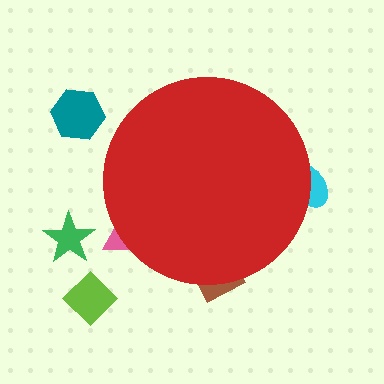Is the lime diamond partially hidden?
No, the lime diamond is fully visible.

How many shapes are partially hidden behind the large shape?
3 shapes are partially hidden.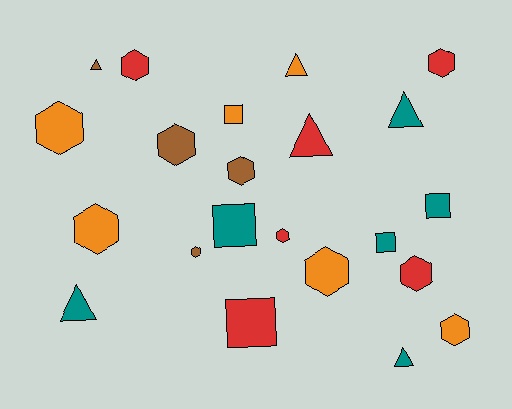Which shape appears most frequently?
Hexagon, with 11 objects.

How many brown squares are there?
There are no brown squares.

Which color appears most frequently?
Teal, with 6 objects.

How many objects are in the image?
There are 22 objects.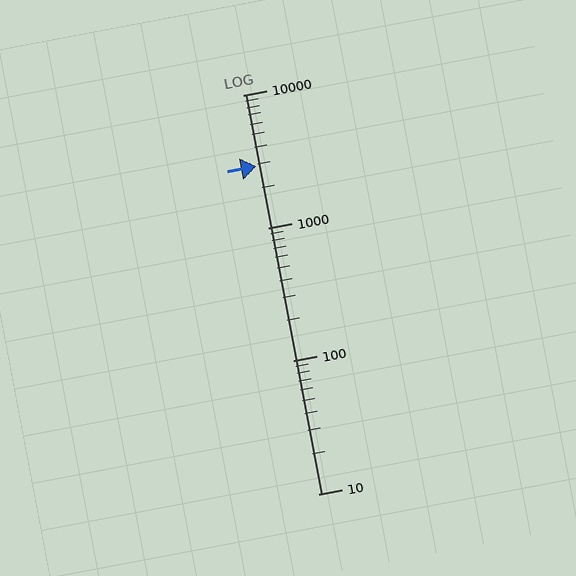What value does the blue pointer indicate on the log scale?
The pointer indicates approximately 2900.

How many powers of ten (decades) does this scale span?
The scale spans 3 decades, from 10 to 10000.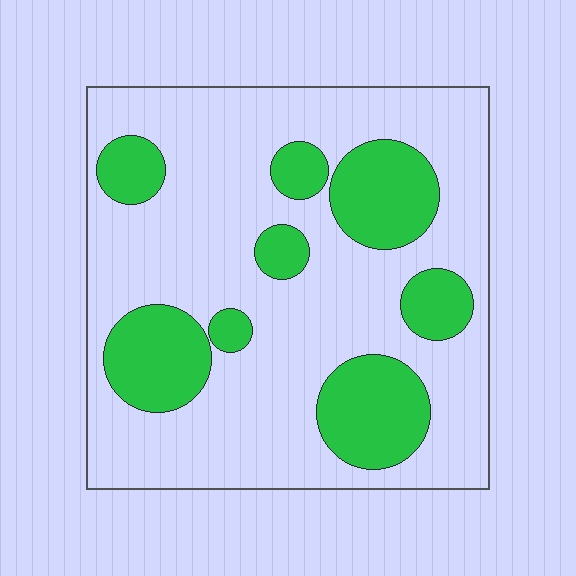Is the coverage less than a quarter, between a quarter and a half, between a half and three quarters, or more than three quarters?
Between a quarter and a half.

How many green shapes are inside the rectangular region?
8.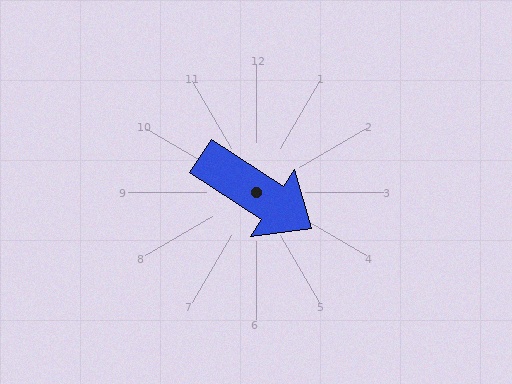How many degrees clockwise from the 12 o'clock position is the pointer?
Approximately 123 degrees.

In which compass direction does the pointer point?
Southeast.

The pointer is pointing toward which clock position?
Roughly 4 o'clock.